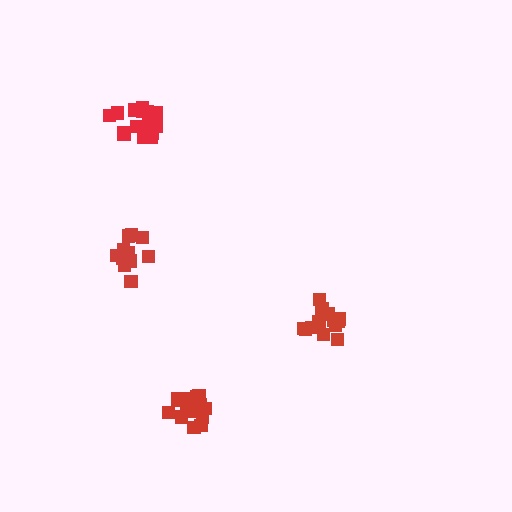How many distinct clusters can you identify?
There are 4 distinct clusters.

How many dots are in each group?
Group 1: 13 dots, Group 2: 16 dots, Group 3: 14 dots, Group 4: 16 dots (59 total).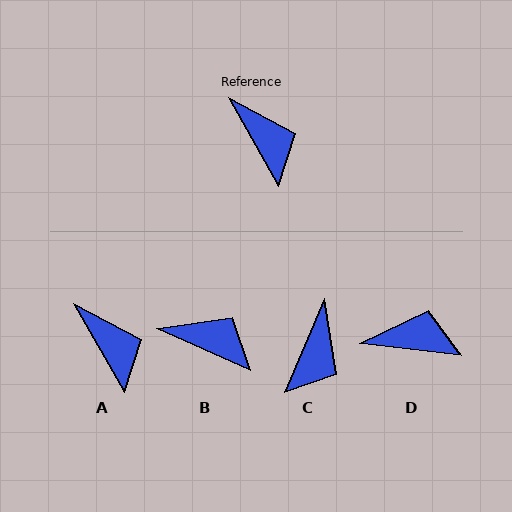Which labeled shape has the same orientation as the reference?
A.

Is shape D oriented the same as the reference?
No, it is off by about 54 degrees.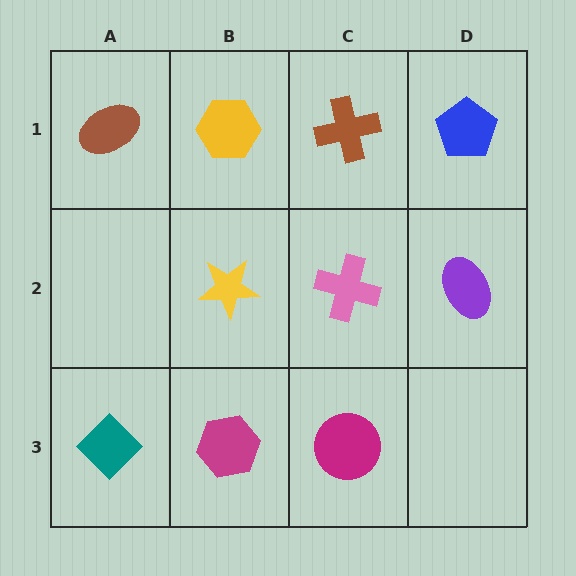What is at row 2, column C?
A pink cross.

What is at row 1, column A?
A brown ellipse.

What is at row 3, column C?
A magenta circle.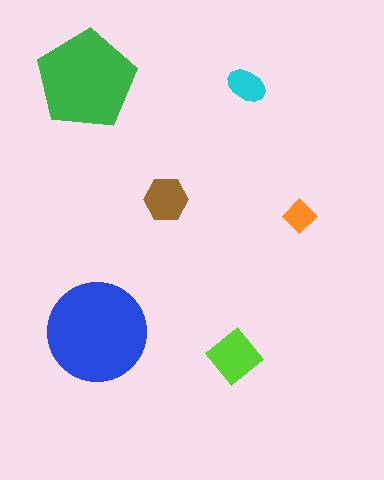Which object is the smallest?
The orange diamond.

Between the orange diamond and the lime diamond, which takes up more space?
The lime diamond.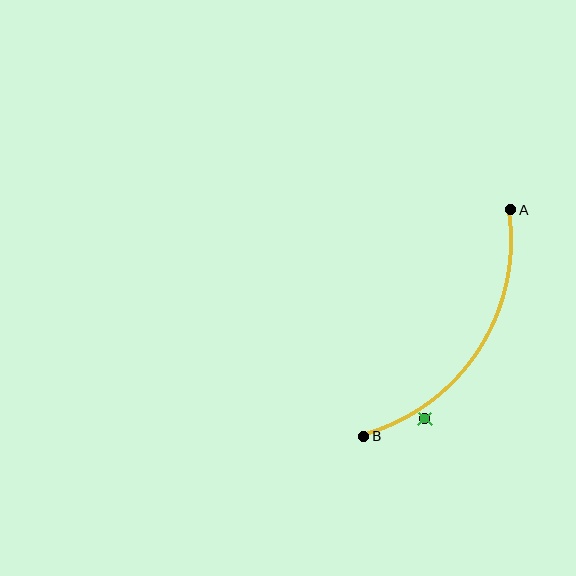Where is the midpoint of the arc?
The arc midpoint is the point on the curve farthest from the straight line joining A and B. It sits to the right of that line.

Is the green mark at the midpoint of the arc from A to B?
No — the green mark does not lie on the arc at all. It sits slightly outside the curve.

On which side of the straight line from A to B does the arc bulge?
The arc bulges to the right of the straight line connecting A and B.